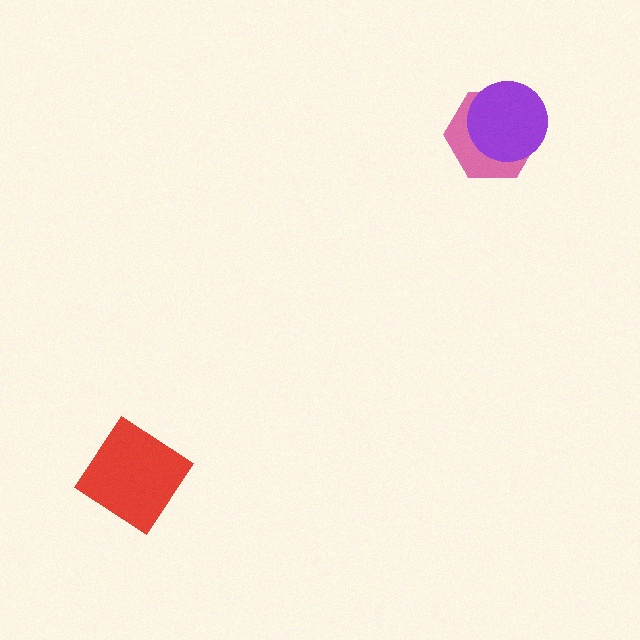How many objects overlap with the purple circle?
1 object overlaps with the purple circle.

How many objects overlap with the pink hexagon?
1 object overlaps with the pink hexagon.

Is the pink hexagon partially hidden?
Yes, it is partially covered by another shape.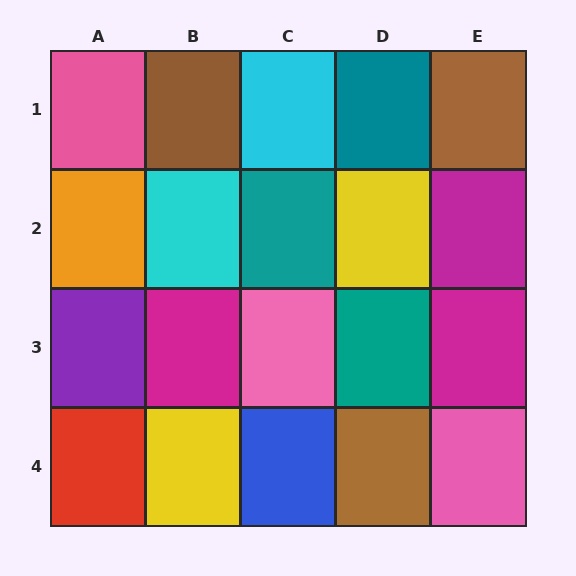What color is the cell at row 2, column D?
Yellow.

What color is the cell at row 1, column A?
Pink.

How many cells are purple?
1 cell is purple.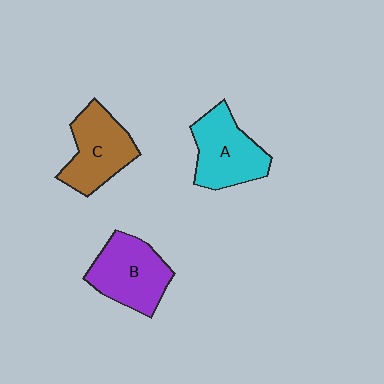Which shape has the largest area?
Shape B (purple).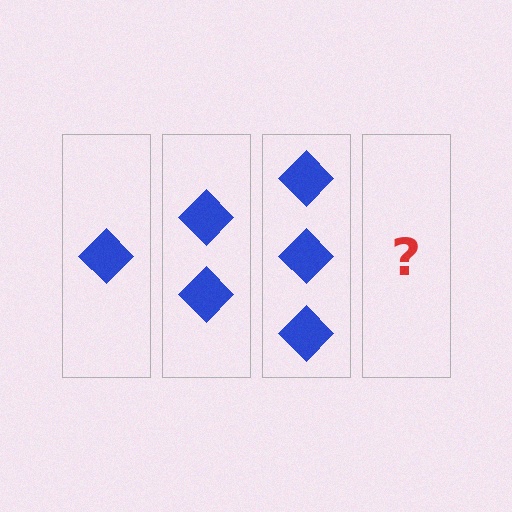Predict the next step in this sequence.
The next step is 4 diamonds.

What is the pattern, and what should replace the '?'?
The pattern is that each step adds one more diamond. The '?' should be 4 diamonds.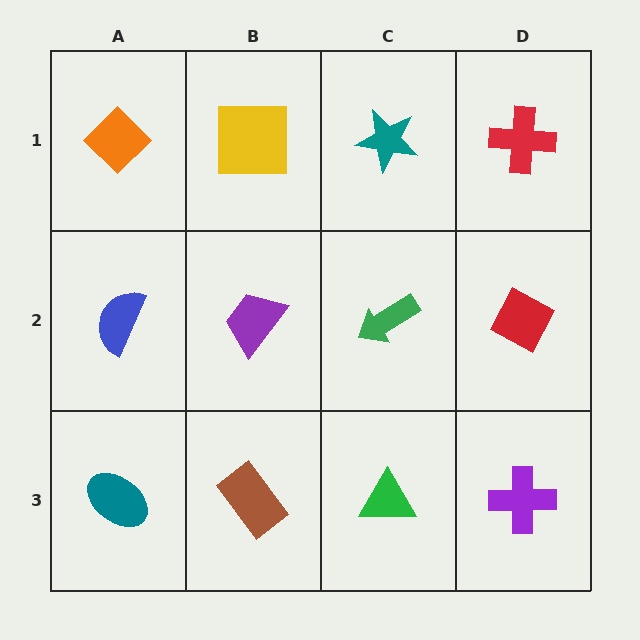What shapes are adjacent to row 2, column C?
A teal star (row 1, column C), a green triangle (row 3, column C), a purple trapezoid (row 2, column B), a red diamond (row 2, column D).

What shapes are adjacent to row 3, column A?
A blue semicircle (row 2, column A), a brown rectangle (row 3, column B).